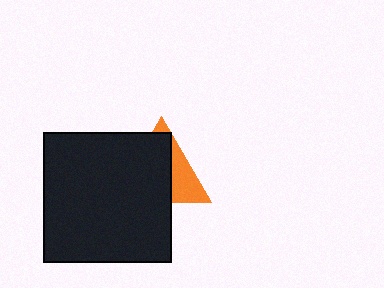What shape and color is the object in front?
The object in front is a black rectangle.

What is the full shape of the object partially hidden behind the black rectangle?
The partially hidden object is an orange triangle.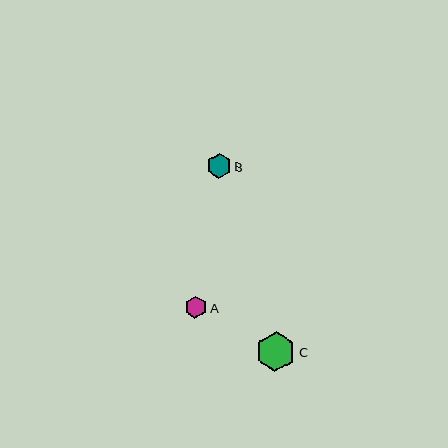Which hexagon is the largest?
Hexagon C is the largest with a size of approximately 40 pixels.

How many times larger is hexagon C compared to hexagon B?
Hexagon C is approximately 1.6 times the size of hexagon B.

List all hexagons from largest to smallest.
From largest to smallest: C, B, A.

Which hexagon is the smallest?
Hexagon A is the smallest with a size of approximately 22 pixels.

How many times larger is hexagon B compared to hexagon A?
Hexagon B is approximately 1.1 times the size of hexagon A.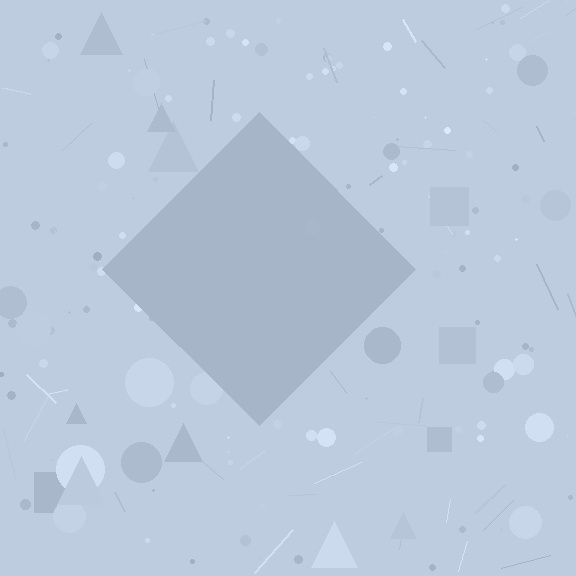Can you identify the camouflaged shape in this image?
The camouflaged shape is a diamond.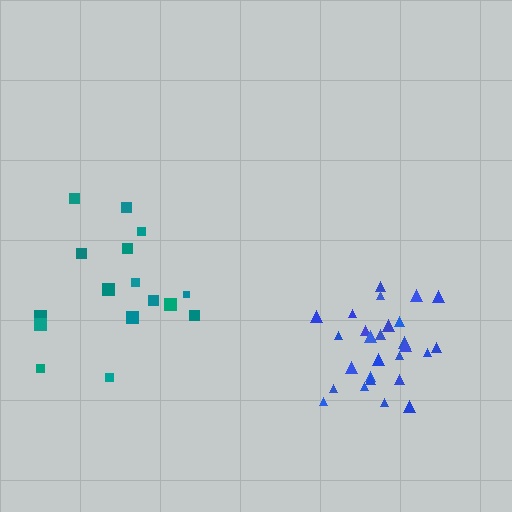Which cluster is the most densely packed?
Blue.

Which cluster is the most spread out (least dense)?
Teal.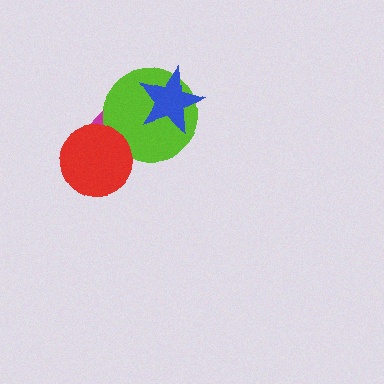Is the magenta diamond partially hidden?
Yes, it is partially covered by another shape.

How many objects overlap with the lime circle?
3 objects overlap with the lime circle.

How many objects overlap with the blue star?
1 object overlaps with the blue star.